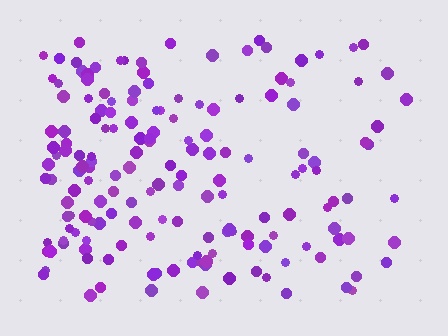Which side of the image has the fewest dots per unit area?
The right.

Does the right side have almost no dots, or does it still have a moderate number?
Still a moderate number, just noticeably fewer than the left.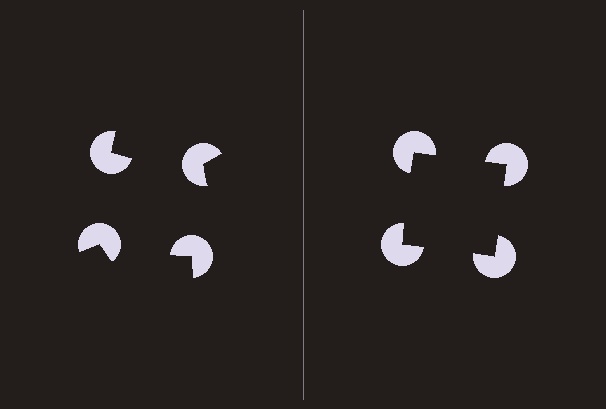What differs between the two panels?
The pac-man discs are positioned identically on both sides; only the wedge orientations differ. On the right they align to a square; on the left they are misaligned.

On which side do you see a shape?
An illusory square appears on the right side. On the left side the wedge cuts are rotated, so no coherent shape forms.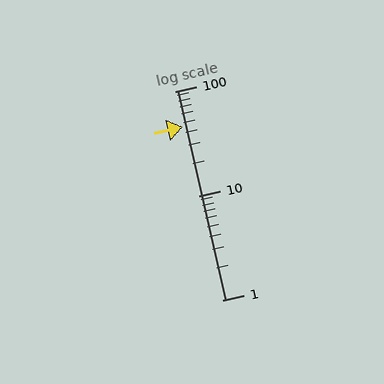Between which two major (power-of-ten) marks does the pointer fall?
The pointer is between 10 and 100.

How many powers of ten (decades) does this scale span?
The scale spans 2 decades, from 1 to 100.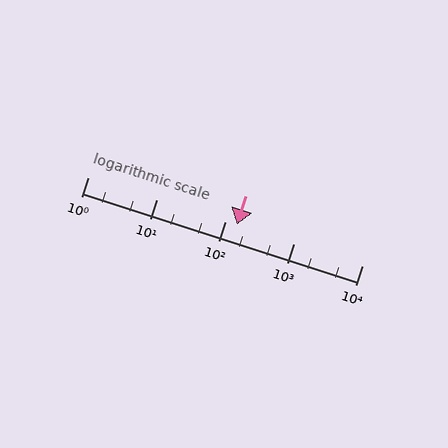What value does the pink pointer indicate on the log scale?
The pointer indicates approximately 150.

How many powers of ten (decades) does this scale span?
The scale spans 4 decades, from 1 to 10000.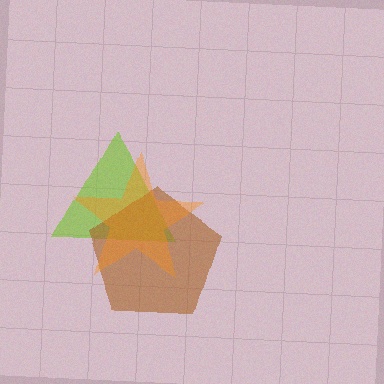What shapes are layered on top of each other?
The layered shapes are: a lime triangle, a brown pentagon, an orange star.